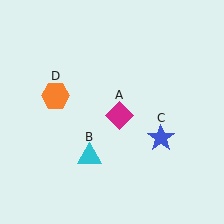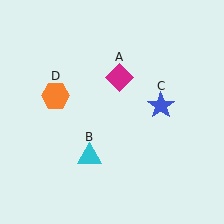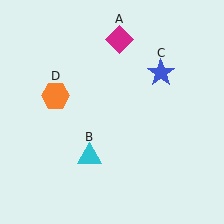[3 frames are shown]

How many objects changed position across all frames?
2 objects changed position: magenta diamond (object A), blue star (object C).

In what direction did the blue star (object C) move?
The blue star (object C) moved up.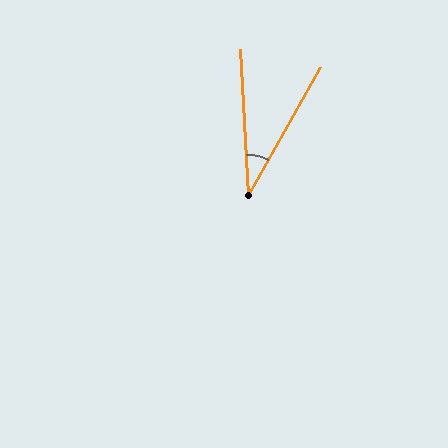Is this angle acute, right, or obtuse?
It is acute.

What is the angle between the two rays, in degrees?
Approximately 33 degrees.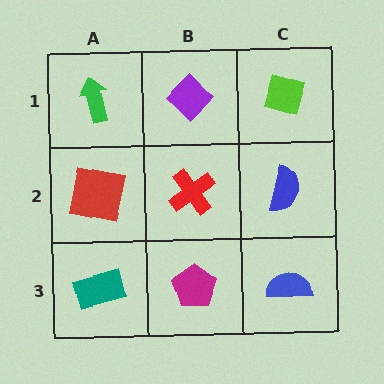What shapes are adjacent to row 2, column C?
A lime diamond (row 1, column C), a blue semicircle (row 3, column C), a red cross (row 2, column B).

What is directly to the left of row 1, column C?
A purple diamond.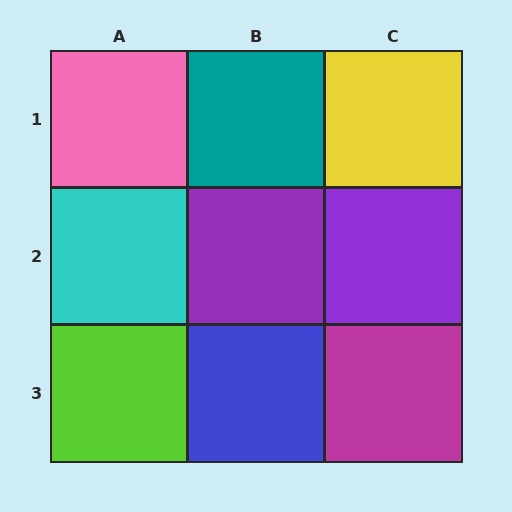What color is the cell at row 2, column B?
Purple.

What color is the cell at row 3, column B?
Blue.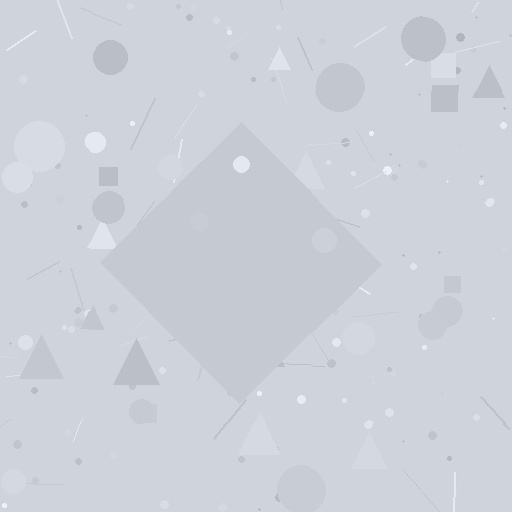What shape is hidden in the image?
A diamond is hidden in the image.